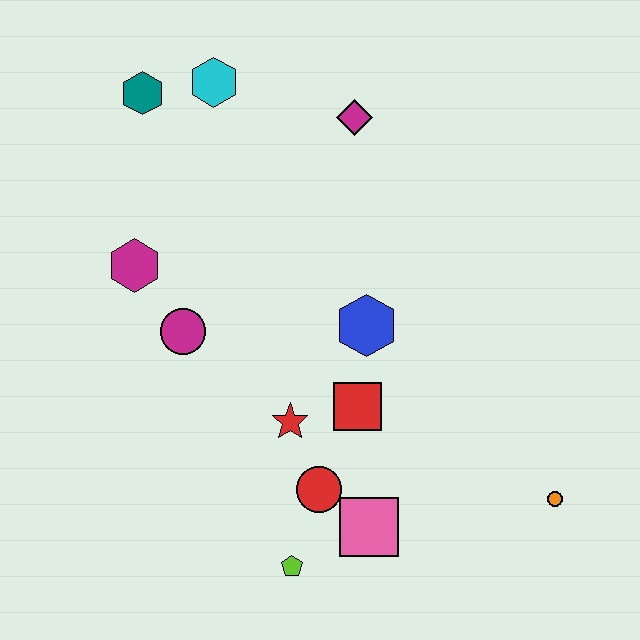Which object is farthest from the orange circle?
The teal hexagon is farthest from the orange circle.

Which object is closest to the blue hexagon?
The red square is closest to the blue hexagon.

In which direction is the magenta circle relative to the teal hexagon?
The magenta circle is below the teal hexagon.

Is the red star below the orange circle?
No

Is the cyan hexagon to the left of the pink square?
Yes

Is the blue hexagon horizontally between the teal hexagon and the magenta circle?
No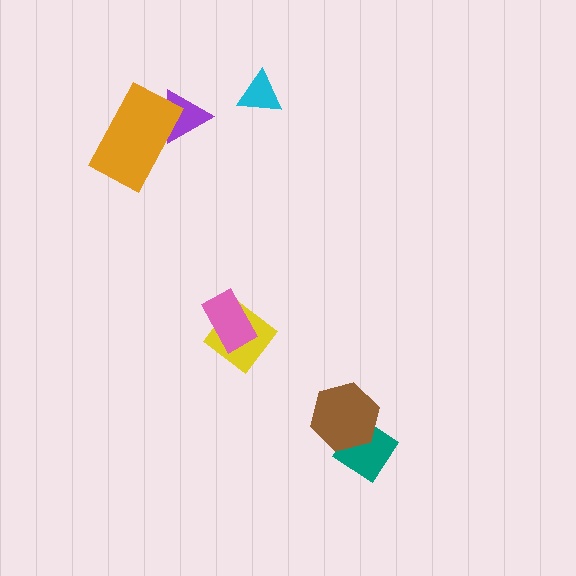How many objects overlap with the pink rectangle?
1 object overlaps with the pink rectangle.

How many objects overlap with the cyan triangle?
0 objects overlap with the cyan triangle.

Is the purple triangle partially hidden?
Yes, it is partially covered by another shape.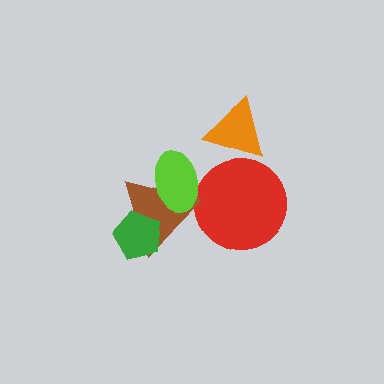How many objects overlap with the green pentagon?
1 object overlaps with the green pentagon.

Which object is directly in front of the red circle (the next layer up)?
The brown triangle is directly in front of the red circle.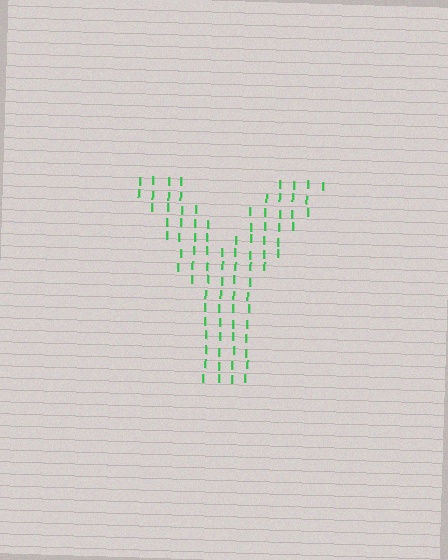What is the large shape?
The large shape is the letter Y.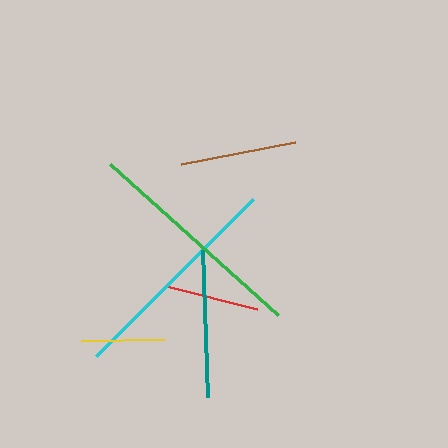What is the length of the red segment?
The red segment is approximately 94 pixels long.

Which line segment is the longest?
The green line is the longest at approximately 226 pixels.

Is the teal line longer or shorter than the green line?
The green line is longer than the teal line.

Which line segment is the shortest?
The yellow line is the shortest at approximately 83 pixels.